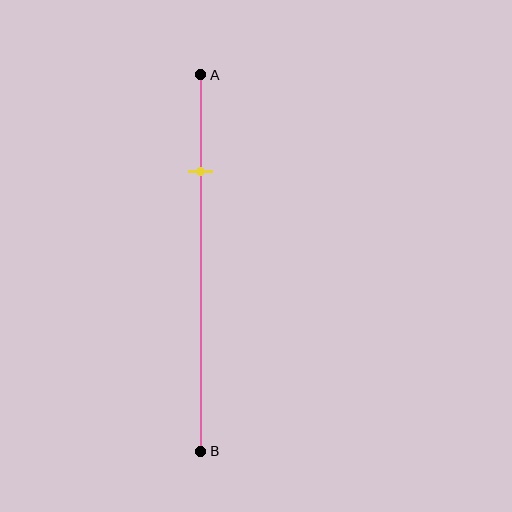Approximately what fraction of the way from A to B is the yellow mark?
The yellow mark is approximately 25% of the way from A to B.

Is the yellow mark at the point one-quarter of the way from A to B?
Yes, the mark is approximately at the one-quarter point.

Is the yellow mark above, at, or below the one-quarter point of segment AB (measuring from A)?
The yellow mark is approximately at the one-quarter point of segment AB.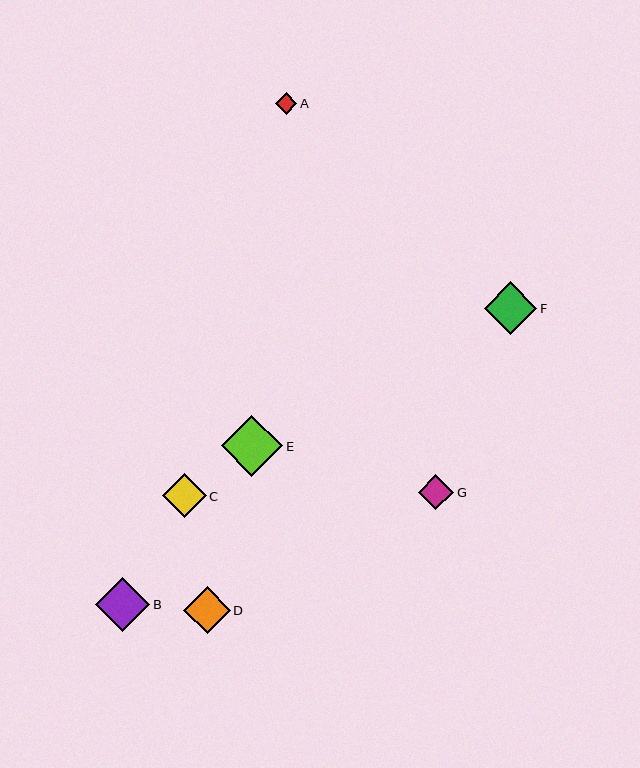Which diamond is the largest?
Diamond E is the largest with a size of approximately 61 pixels.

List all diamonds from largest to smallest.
From largest to smallest: E, B, F, D, C, G, A.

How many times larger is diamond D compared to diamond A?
Diamond D is approximately 2.2 times the size of diamond A.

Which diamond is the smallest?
Diamond A is the smallest with a size of approximately 22 pixels.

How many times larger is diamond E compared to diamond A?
Diamond E is approximately 2.9 times the size of diamond A.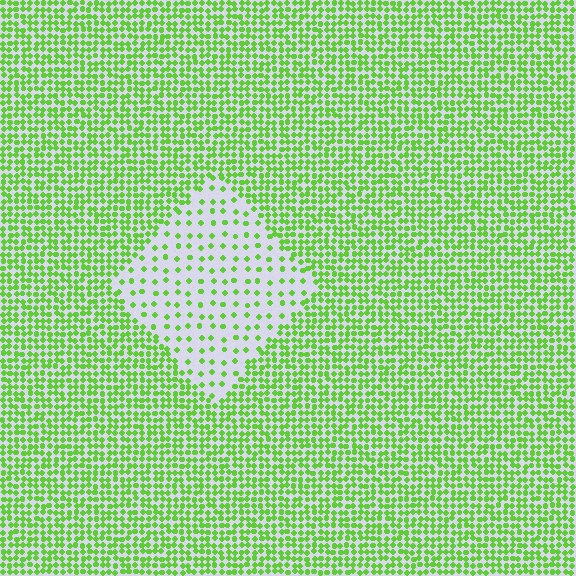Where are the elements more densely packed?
The elements are more densely packed outside the diamond boundary.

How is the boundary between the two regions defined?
The boundary is defined by a change in element density (approximately 3.0x ratio). All elements are the same color, size, and shape.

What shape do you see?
I see a diamond.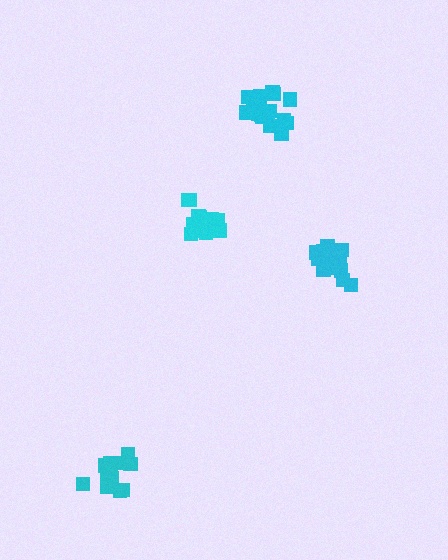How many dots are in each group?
Group 1: 15 dots, Group 2: 19 dots, Group 3: 19 dots, Group 4: 20 dots (73 total).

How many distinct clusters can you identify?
There are 4 distinct clusters.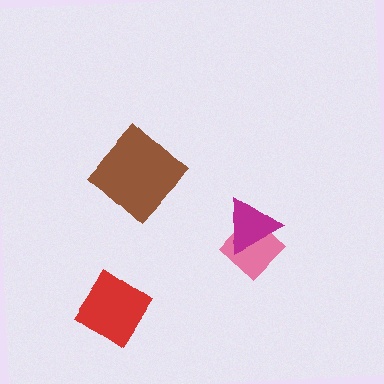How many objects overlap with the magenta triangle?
1 object overlaps with the magenta triangle.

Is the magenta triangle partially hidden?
No, no other shape covers it.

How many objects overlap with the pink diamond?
1 object overlaps with the pink diamond.